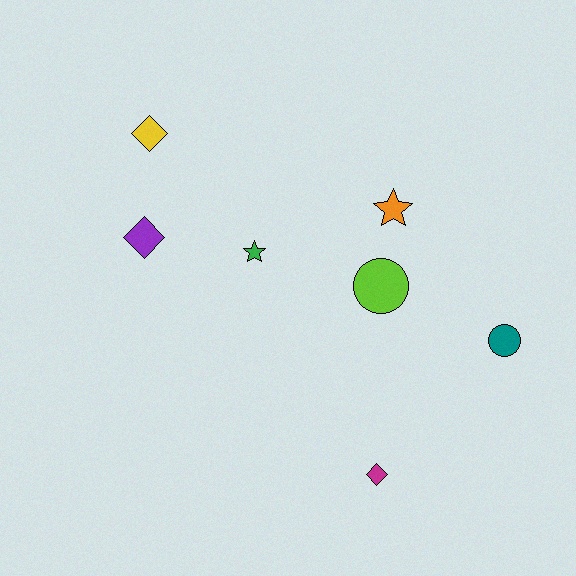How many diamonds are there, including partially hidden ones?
There are 3 diamonds.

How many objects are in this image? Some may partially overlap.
There are 7 objects.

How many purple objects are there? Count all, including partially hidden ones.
There is 1 purple object.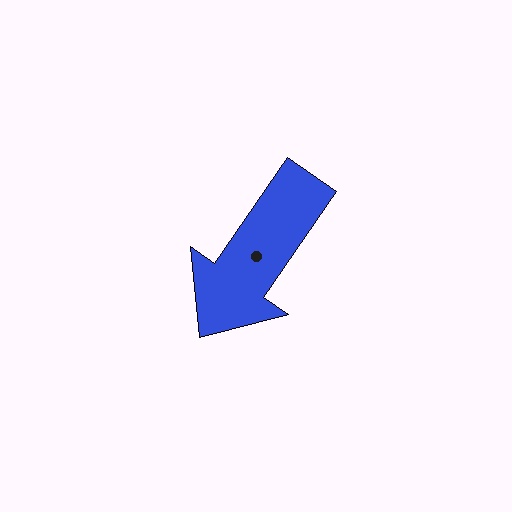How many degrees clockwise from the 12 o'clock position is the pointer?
Approximately 215 degrees.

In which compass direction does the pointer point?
Southwest.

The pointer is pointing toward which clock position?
Roughly 7 o'clock.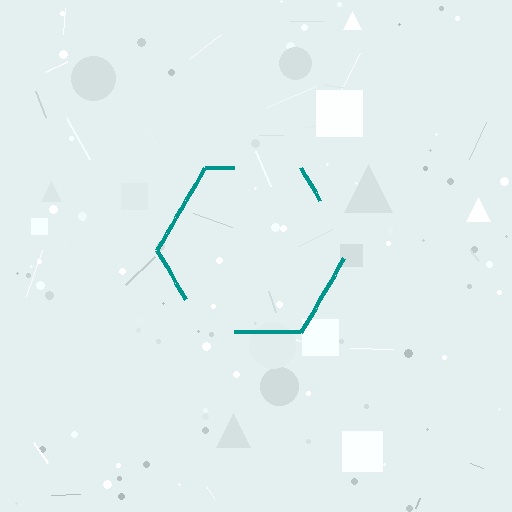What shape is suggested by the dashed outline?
The dashed outline suggests a hexagon.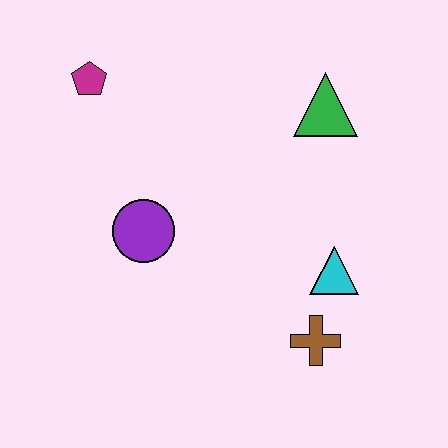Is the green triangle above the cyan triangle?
Yes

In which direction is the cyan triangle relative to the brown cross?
The cyan triangle is above the brown cross.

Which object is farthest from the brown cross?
The magenta pentagon is farthest from the brown cross.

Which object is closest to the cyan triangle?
The brown cross is closest to the cyan triangle.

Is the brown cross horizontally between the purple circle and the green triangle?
Yes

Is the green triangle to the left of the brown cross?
No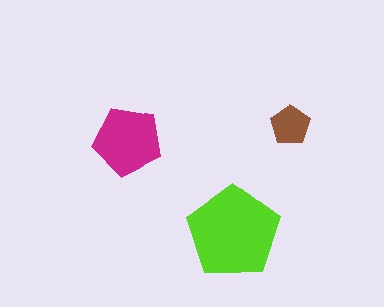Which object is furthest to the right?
The brown pentagon is rightmost.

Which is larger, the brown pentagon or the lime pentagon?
The lime one.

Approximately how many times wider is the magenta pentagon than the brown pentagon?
About 1.5 times wider.